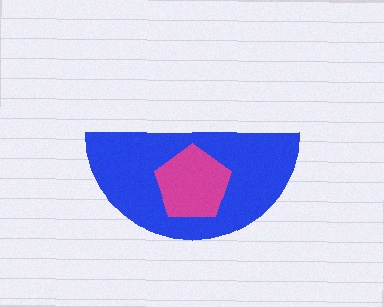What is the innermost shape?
The magenta pentagon.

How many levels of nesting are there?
2.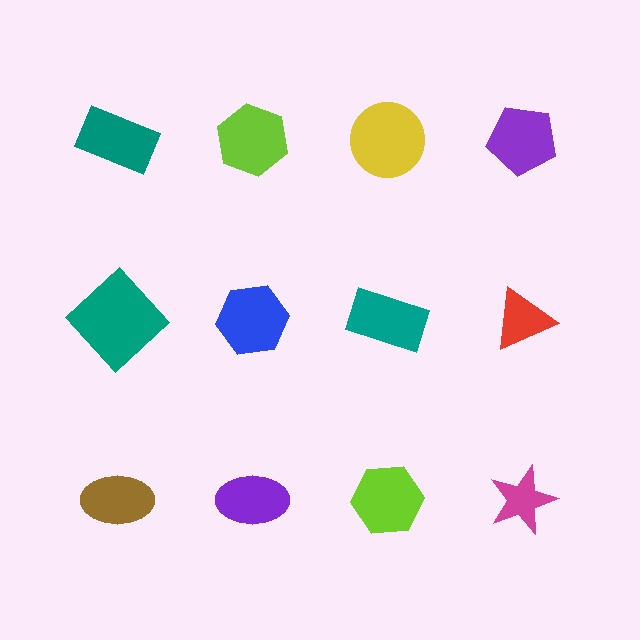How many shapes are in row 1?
4 shapes.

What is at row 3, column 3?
A lime hexagon.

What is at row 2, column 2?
A blue hexagon.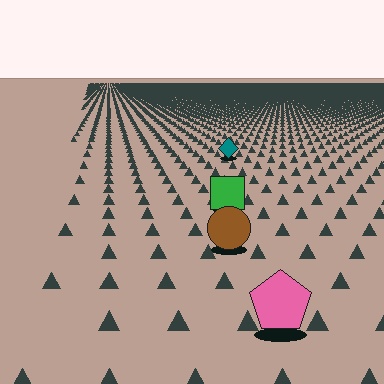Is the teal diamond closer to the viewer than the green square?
No. The green square is closer — you can tell from the texture gradient: the ground texture is coarser near it.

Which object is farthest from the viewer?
The teal diamond is farthest from the viewer. It appears smaller and the ground texture around it is denser.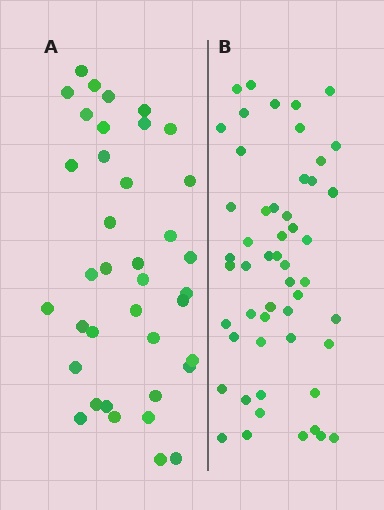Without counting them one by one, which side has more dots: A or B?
Region B (the right region) has more dots.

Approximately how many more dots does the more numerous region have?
Region B has approximately 15 more dots than region A.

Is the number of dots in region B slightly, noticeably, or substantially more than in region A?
Region B has noticeably more, but not dramatically so. The ratio is roughly 1.4 to 1.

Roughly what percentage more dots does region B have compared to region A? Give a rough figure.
About 35% more.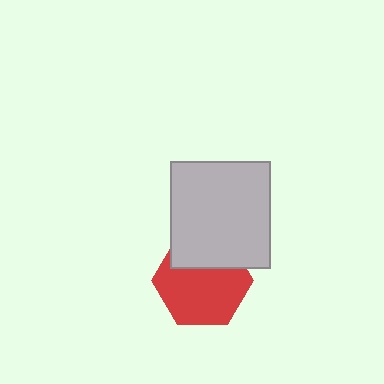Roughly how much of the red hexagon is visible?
Most of it is visible (roughly 67%).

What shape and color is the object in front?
The object in front is a light gray rectangle.